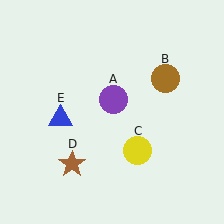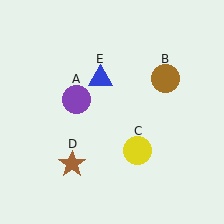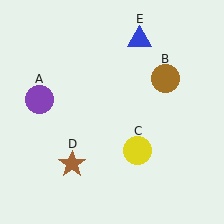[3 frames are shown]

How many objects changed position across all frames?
2 objects changed position: purple circle (object A), blue triangle (object E).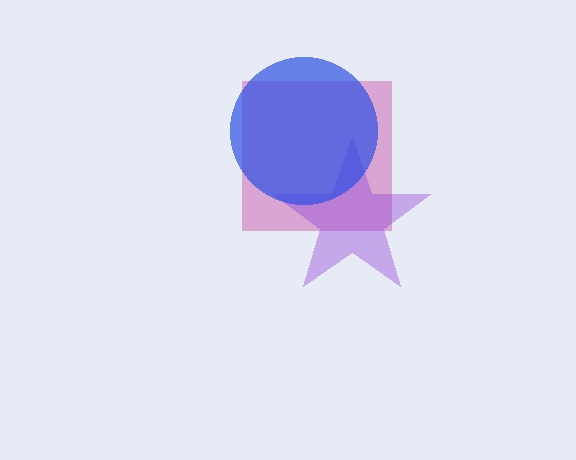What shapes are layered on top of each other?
The layered shapes are: a magenta square, a purple star, a blue circle.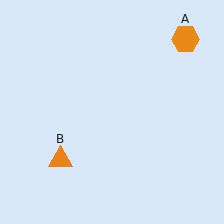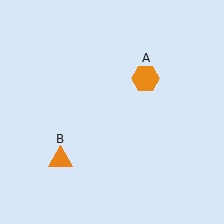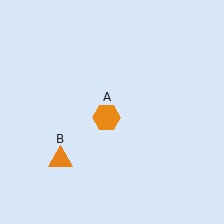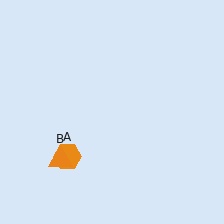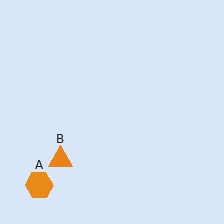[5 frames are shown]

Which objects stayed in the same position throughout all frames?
Orange triangle (object B) remained stationary.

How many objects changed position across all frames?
1 object changed position: orange hexagon (object A).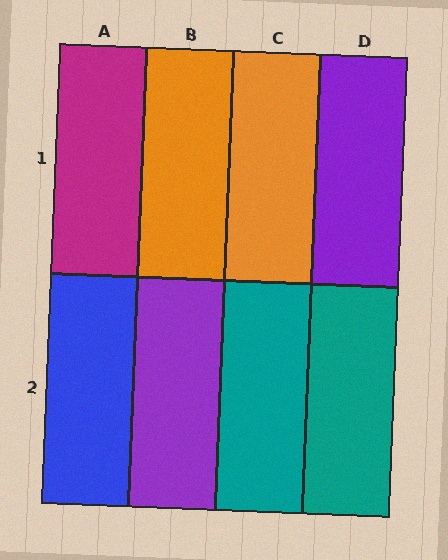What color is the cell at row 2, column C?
Teal.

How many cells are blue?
1 cell is blue.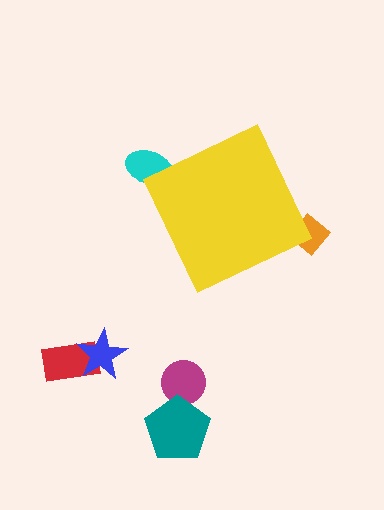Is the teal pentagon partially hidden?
No, the teal pentagon is fully visible.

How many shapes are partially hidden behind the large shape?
2 shapes are partially hidden.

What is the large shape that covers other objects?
A yellow diamond.